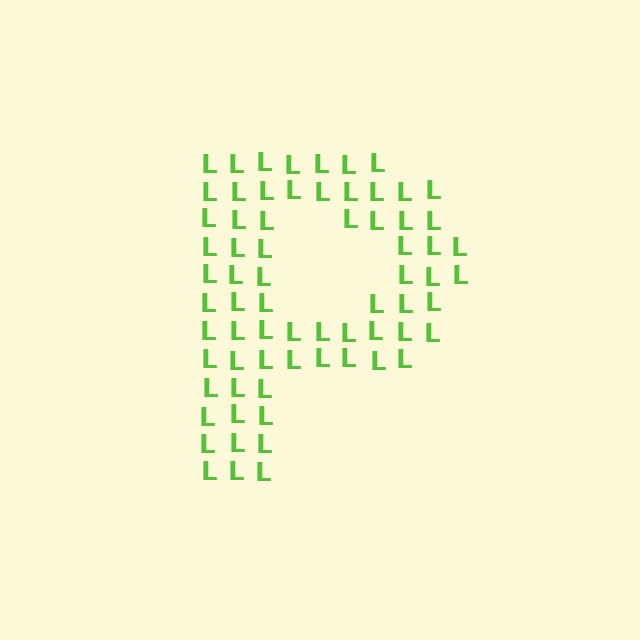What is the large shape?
The large shape is the letter P.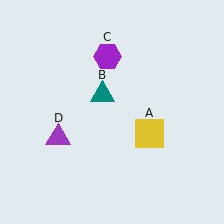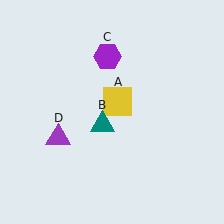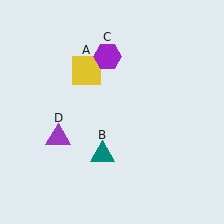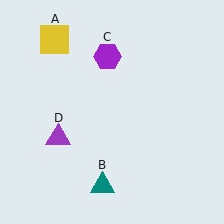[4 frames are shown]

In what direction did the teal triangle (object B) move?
The teal triangle (object B) moved down.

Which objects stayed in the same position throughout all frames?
Purple hexagon (object C) and purple triangle (object D) remained stationary.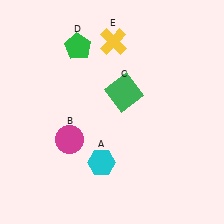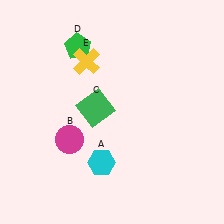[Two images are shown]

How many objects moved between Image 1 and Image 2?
2 objects moved between the two images.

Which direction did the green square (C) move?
The green square (C) moved left.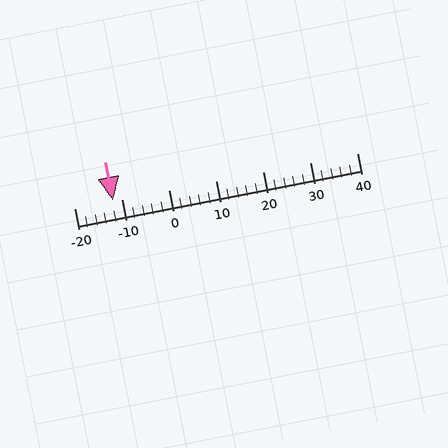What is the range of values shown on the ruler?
The ruler shows values from -20 to 40.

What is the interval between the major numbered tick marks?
The major tick marks are spaced 10 units apart.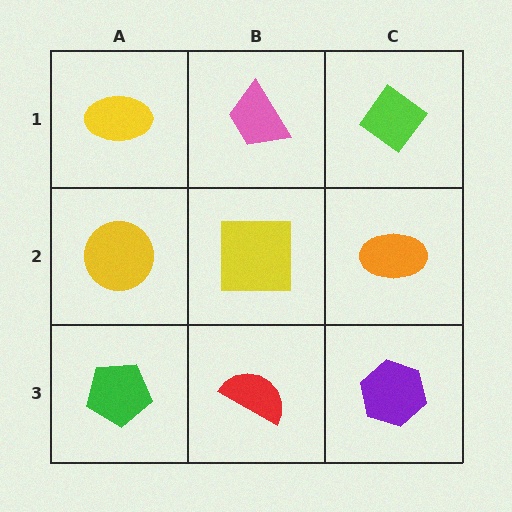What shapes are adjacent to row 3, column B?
A yellow square (row 2, column B), a green pentagon (row 3, column A), a purple hexagon (row 3, column C).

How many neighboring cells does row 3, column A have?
2.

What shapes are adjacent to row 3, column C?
An orange ellipse (row 2, column C), a red semicircle (row 3, column B).